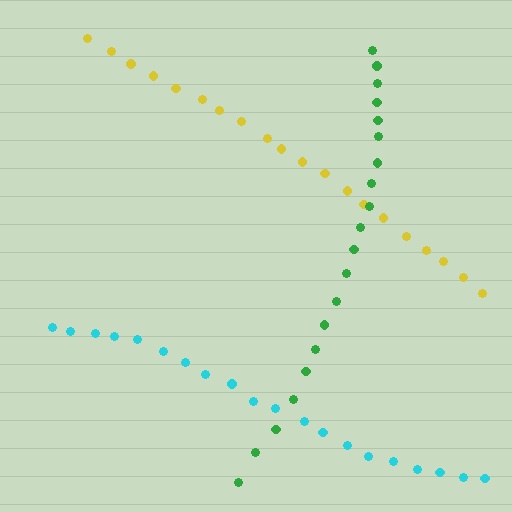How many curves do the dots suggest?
There are 3 distinct paths.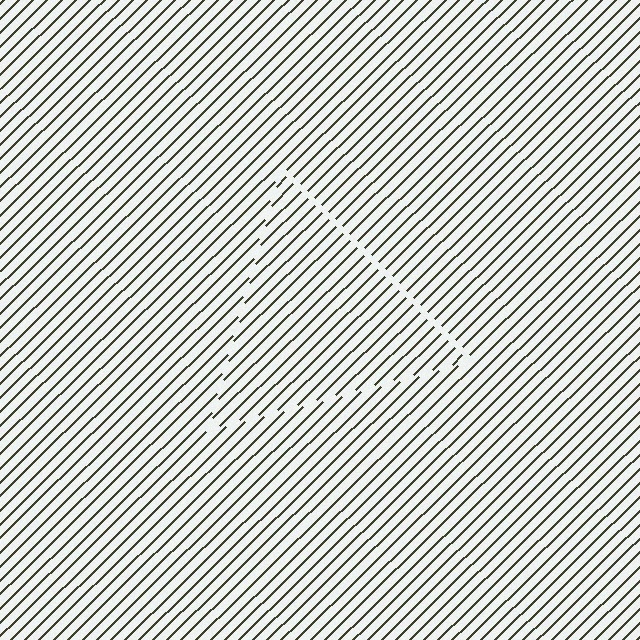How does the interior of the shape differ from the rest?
The interior of the shape contains the same grating, shifted by half a period — the contour is defined by the phase discontinuity where line-ends from the inner and outer gratings abut.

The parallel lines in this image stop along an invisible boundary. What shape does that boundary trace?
An illusory triangle. The interior of the shape contains the same grating, shifted by half a period — the contour is defined by the phase discontinuity where line-ends from the inner and outer gratings abut.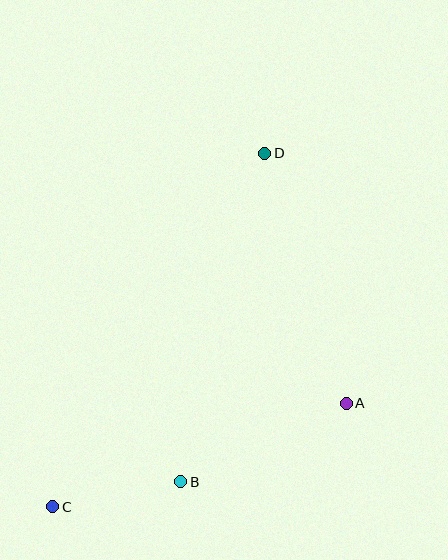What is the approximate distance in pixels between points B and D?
The distance between B and D is approximately 339 pixels.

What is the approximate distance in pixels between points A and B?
The distance between A and B is approximately 183 pixels.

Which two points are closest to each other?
Points B and C are closest to each other.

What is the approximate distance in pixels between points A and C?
The distance between A and C is approximately 311 pixels.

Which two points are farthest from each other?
Points C and D are farthest from each other.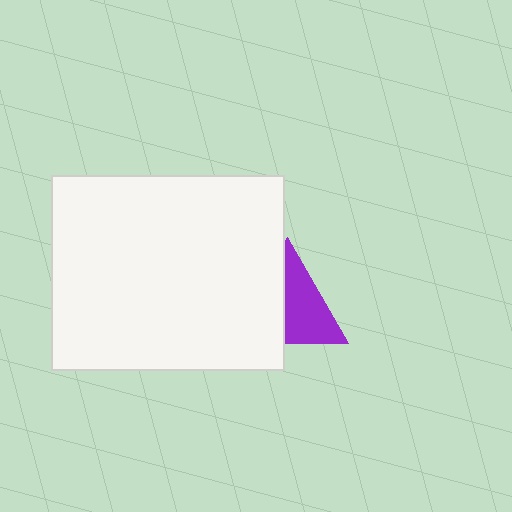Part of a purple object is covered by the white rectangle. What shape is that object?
It is a triangle.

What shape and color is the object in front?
The object in front is a white rectangle.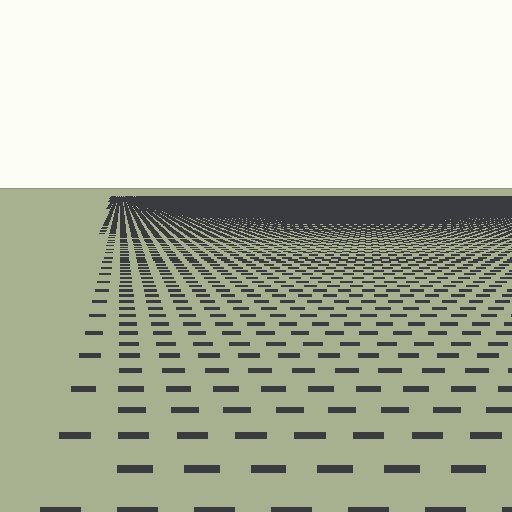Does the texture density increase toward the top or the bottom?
Density increases toward the top.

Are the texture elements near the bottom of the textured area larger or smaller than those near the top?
Larger. Near the bottom, elements are closer to the viewer and appear at a bigger on-screen size.